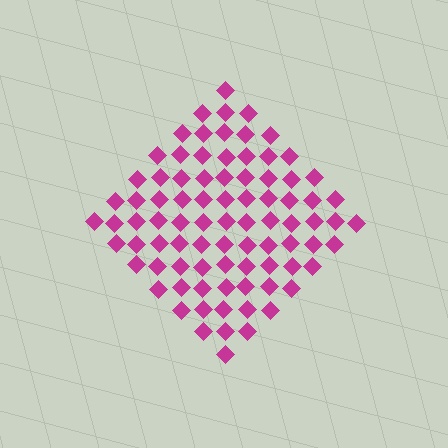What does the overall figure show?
The overall figure shows a diamond.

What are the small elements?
The small elements are diamonds.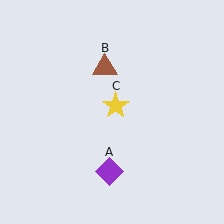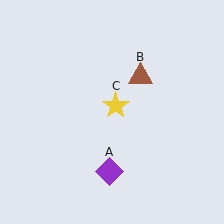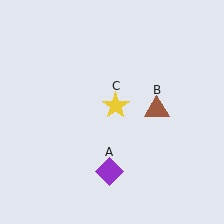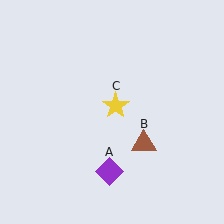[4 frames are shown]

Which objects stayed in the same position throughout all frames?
Purple diamond (object A) and yellow star (object C) remained stationary.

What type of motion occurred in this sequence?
The brown triangle (object B) rotated clockwise around the center of the scene.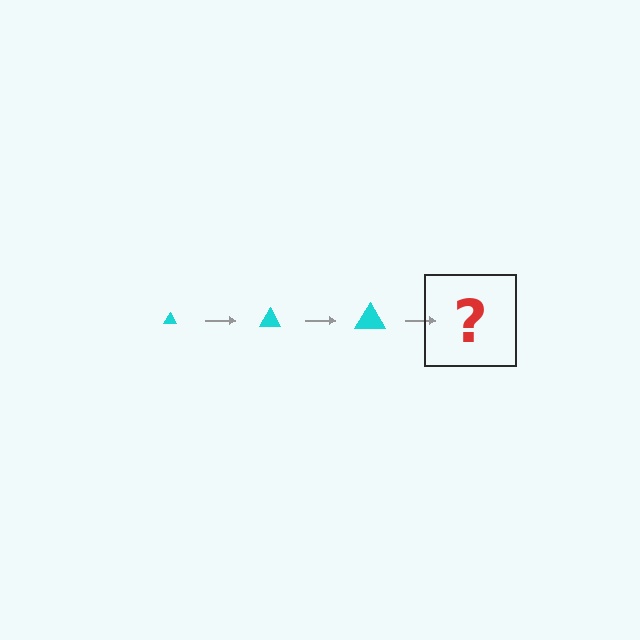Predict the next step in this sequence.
The next step is a cyan triangle, larger than the previous one.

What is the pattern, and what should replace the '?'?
The pattern is that the triangle gets progressively larger each step. The '?' should be a cyan triangle, larger than the previous one.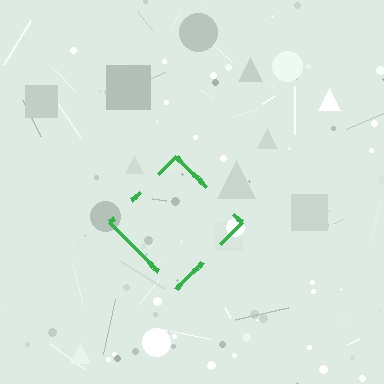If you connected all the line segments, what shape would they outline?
They would outline a diamond.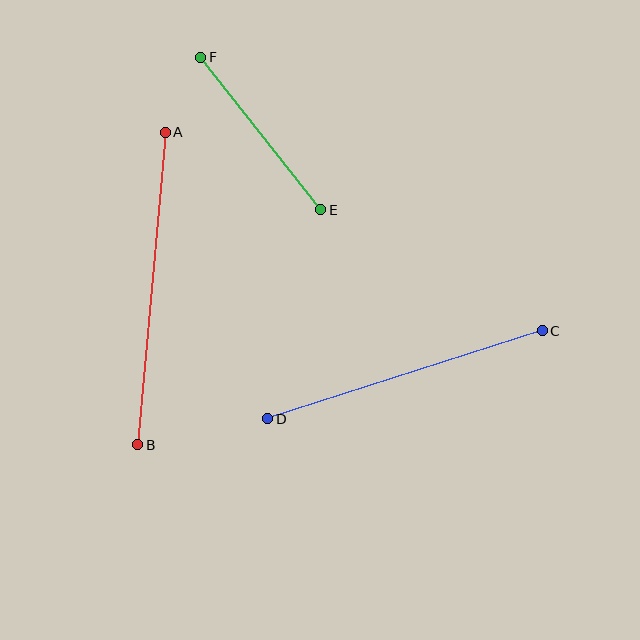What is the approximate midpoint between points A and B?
The midpoint is at approximately (151, 289) pixels.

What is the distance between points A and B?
The distance is approximately 314 pixels.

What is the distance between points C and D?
The distance is approximately 288 pixels.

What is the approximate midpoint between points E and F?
The midpoint is at approximately (261, 133) pixels.